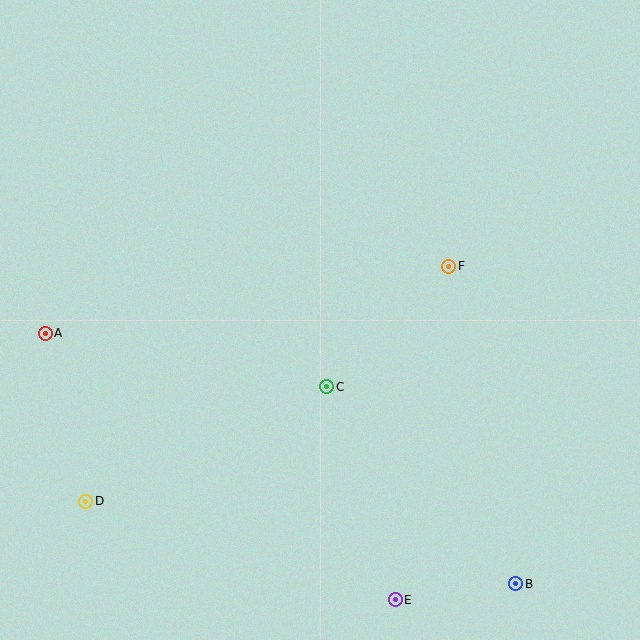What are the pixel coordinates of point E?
Point E is at (395, 600).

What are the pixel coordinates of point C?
Point C is at (327, 387).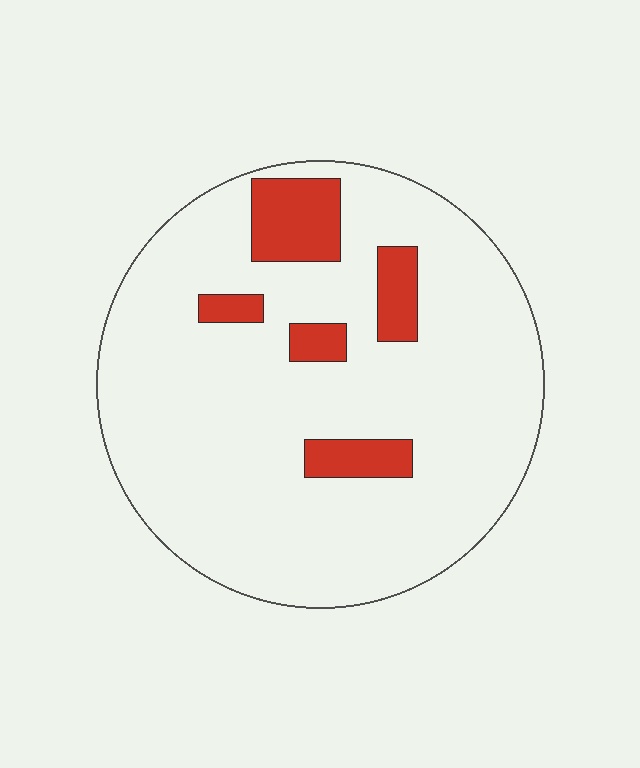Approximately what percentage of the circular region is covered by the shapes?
Approximately 15%.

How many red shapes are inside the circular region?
5.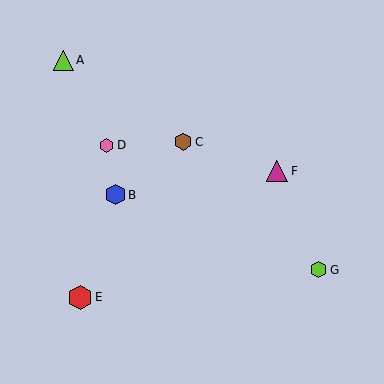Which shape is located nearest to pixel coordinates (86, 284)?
The red hexagon (labeled E) at (80, 297) is nearest to that location.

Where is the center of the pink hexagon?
The center of the pink hexagon is at (107, 145).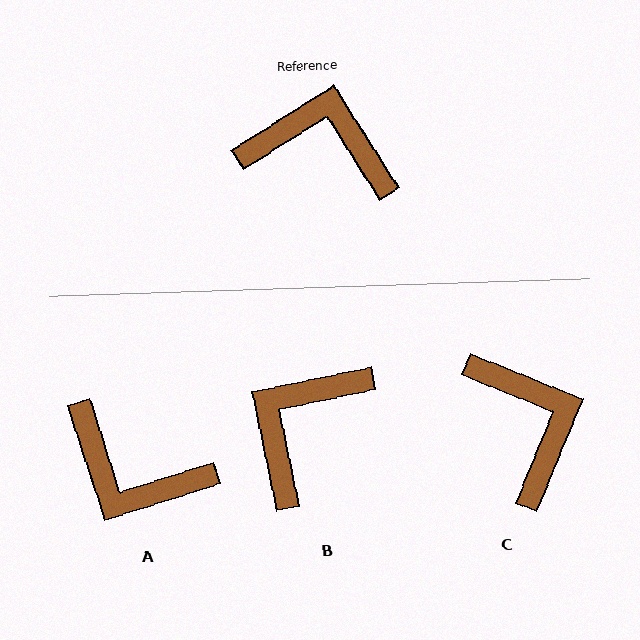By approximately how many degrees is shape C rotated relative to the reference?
Approximately 54 degrees clockwise.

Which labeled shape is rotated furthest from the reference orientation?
A, about 166 degrees away.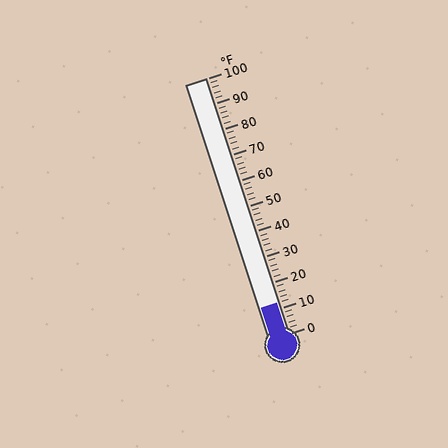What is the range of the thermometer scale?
The thermometer scale ranges from 0°F to 100°F.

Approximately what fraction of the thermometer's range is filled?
The thermometer is filled to approximately 10% of its range.